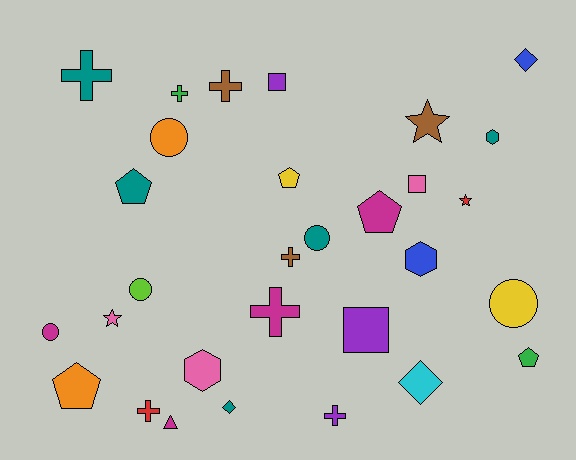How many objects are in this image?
There are 30 objects.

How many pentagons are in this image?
There are 5 pentagons.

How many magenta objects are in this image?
There are 4 magenta objects.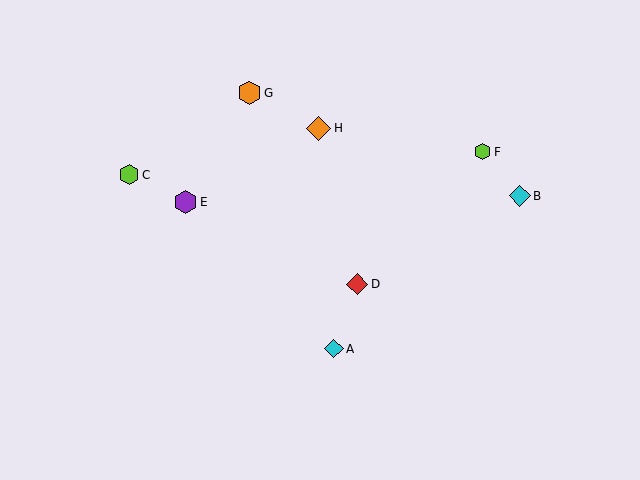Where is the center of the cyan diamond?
The center of the cyan diamond is at (520, 196).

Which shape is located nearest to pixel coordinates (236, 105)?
The orange hexagon (labeled G) at (249, 93) is nearest to that location.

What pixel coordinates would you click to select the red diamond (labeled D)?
Click at (357, 284) to select the red diamond D.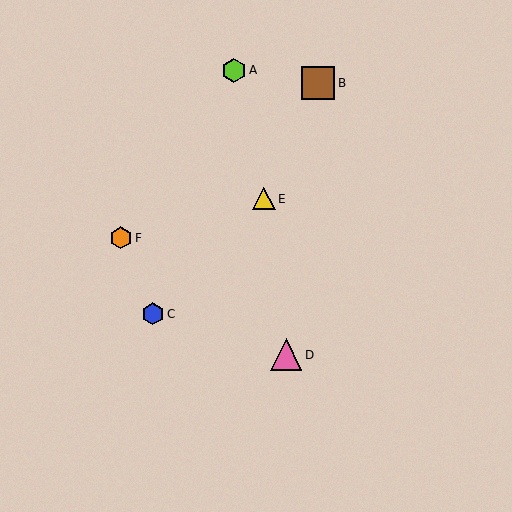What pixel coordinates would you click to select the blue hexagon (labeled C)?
Click at (153, 314) to select the blue hexagon C.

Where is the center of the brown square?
The center of the brown square is at (318, 83).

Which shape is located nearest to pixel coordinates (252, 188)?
The yellow triangle (labeled E) at (264, 199) is nearest to that location.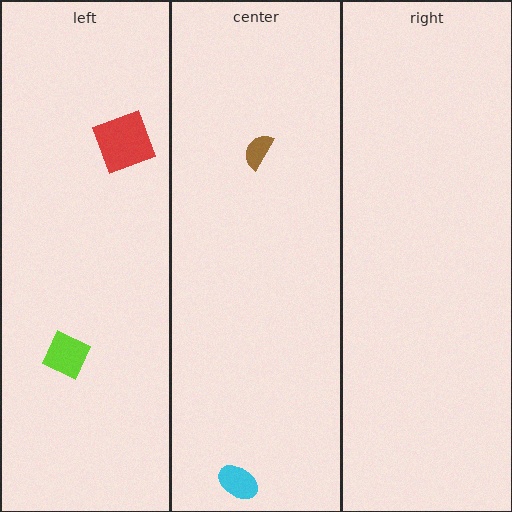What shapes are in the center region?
The cyan ellipse, the brown semicircle.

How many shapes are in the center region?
2.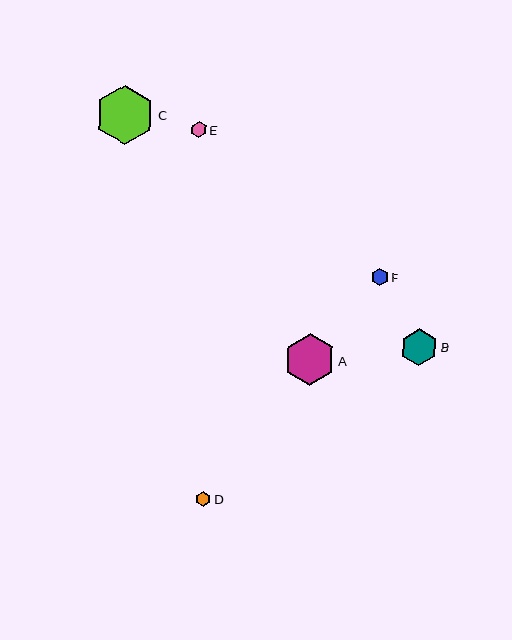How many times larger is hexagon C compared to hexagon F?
Hexagon C is approximately 3.5 times the size of hexagon F.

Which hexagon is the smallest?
Hexagon D is the smallest with a size of approximately 15 pixels.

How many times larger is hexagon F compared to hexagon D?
Hexagon F is approximately 1.1 times the size of hexagon D.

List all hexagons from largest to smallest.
From largest to smallest: C, A, B, F, E, D.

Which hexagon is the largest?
Hexagon C is the largest with a size of approximately 59 pixels.